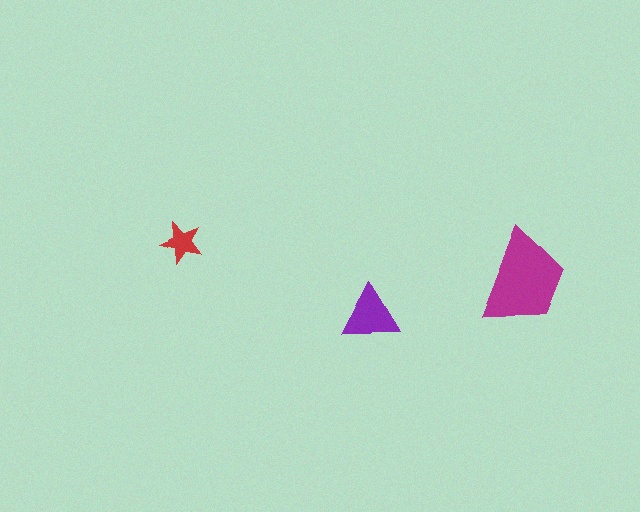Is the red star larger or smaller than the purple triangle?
Smaller.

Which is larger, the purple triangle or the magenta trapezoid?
The magenta trapezoid.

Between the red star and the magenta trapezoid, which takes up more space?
The magenta trapezoid.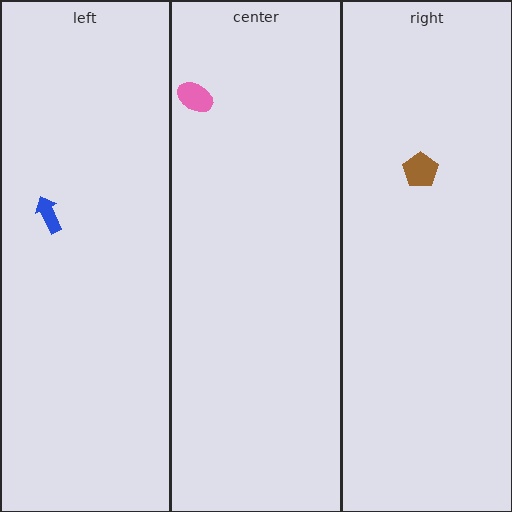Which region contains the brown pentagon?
The right region.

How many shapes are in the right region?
1.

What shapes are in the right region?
The brown pentagon.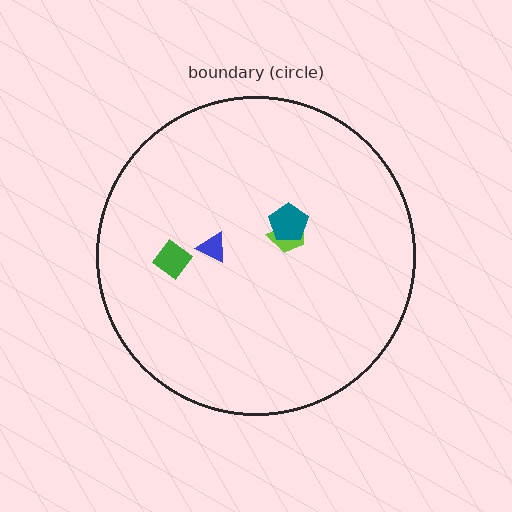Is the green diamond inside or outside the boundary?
Inside.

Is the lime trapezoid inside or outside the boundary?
Inside.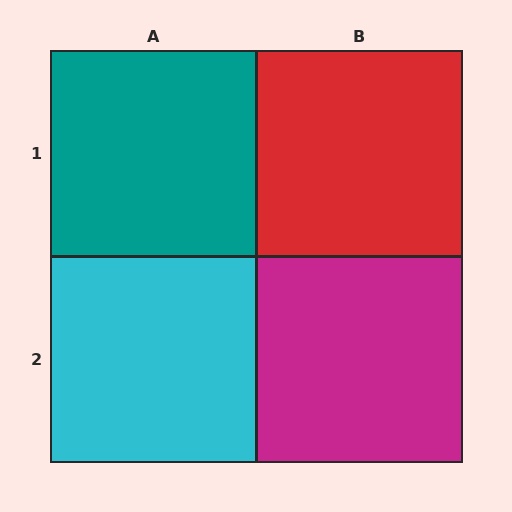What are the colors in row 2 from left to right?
Cyan, magenta.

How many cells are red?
1 cell is red.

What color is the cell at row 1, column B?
Red.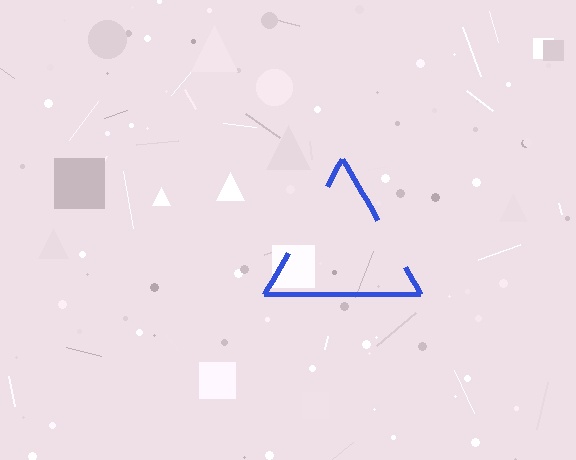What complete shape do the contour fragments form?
The contour fragments form a triangle.